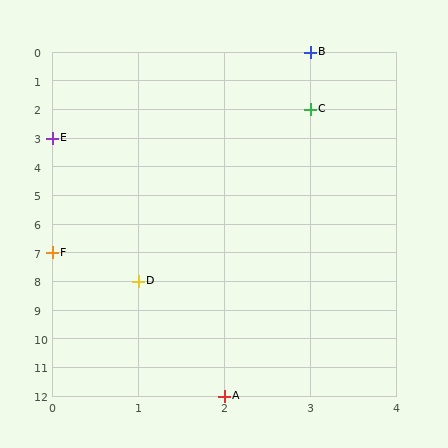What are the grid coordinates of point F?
Point F is at grid coordinates (0, 7).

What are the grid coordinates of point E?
Point E is at grid coordinates (0, 3).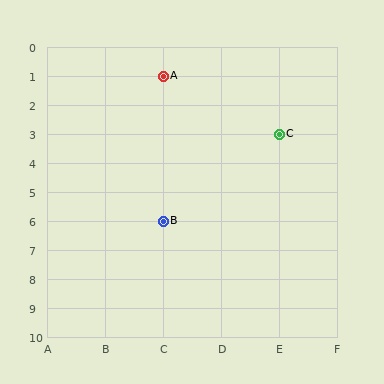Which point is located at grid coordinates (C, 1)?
Point A is at (C, 1).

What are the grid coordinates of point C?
Point C is at grid coordinates (E, 3).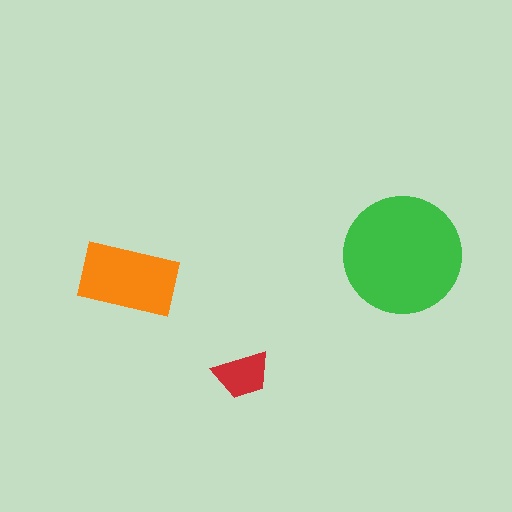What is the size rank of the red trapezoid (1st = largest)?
3rd.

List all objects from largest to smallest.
The green circle, the orange rectangle, the red trapezoid.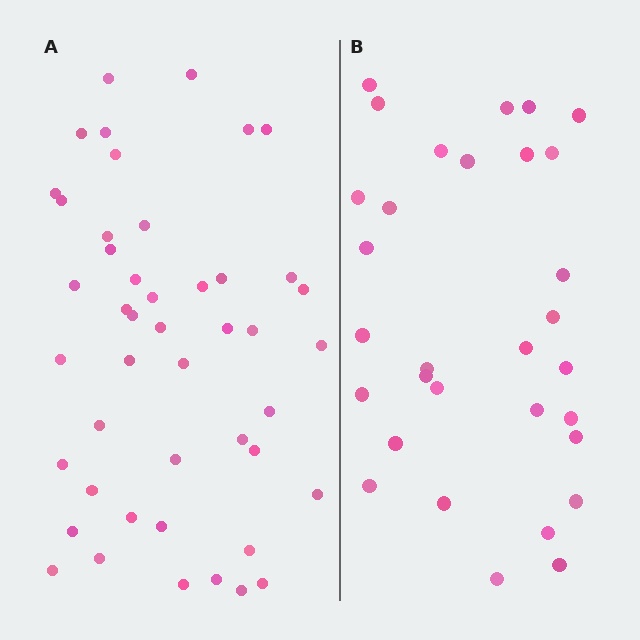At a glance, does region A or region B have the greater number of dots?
Region A (the left region) has more dots.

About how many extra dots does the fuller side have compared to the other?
Region A has approximately 15 more dots than region B.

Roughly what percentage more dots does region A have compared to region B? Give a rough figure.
About 50% more.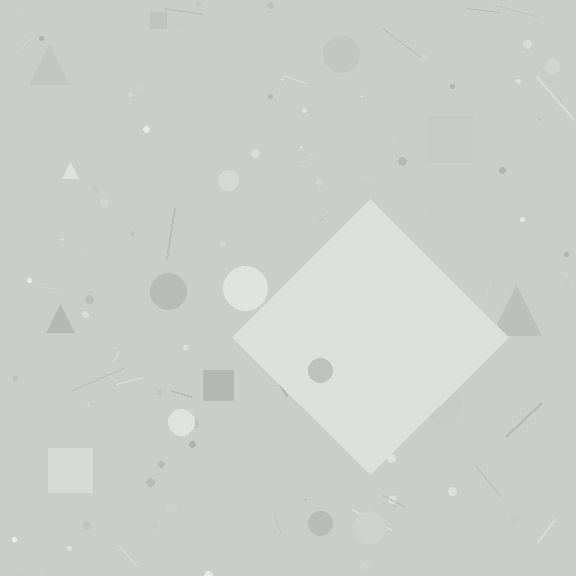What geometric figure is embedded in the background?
A diamond is embedded in the background.